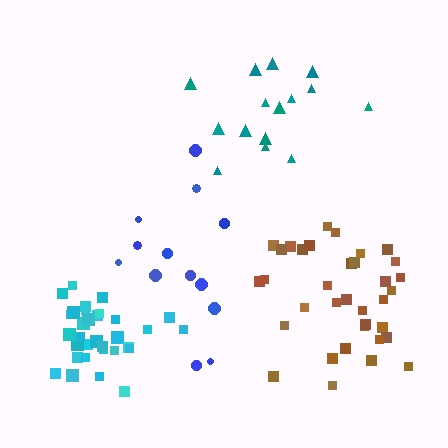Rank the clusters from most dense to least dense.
cyan, brown, teal, blue.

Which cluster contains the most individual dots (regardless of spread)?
Brown (35).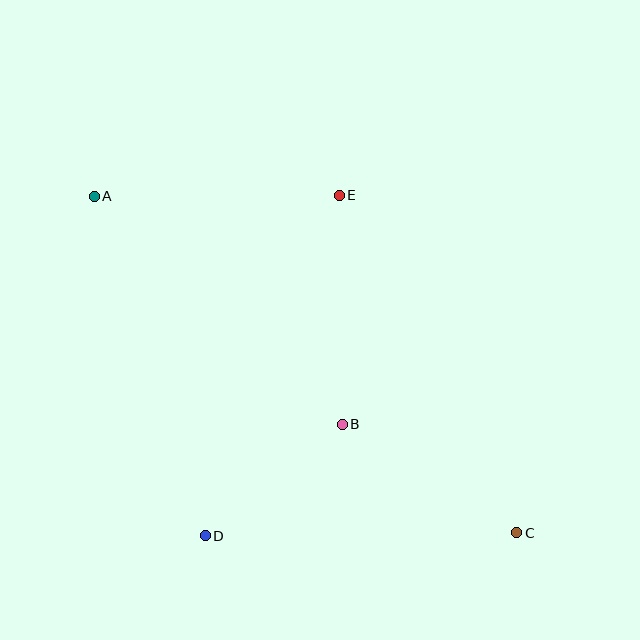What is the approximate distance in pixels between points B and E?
The distance between B and E is approximately 229 pixels.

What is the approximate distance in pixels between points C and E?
The distance between C and E is approximately 381 pixels.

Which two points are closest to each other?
Points B and D are closest to each other.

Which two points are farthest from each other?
Points A and C are farthest from each other.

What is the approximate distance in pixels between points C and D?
The distance between C and D is approximately 311 pixels.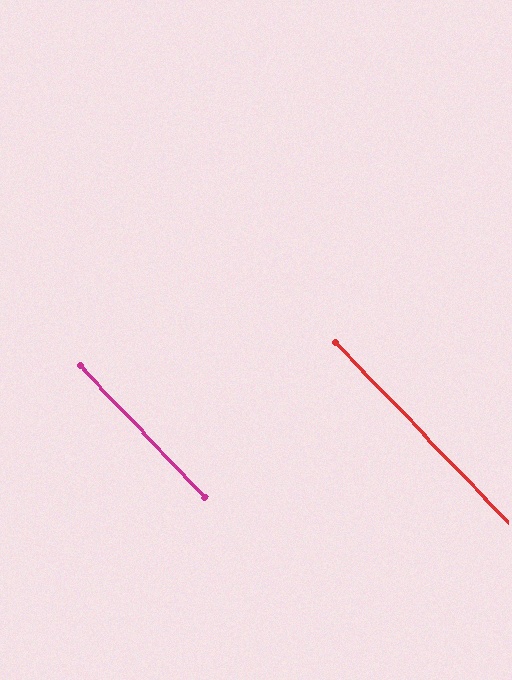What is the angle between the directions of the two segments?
Approximately 0 degrees.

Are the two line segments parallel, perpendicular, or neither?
Parallel — their directions differ by only 0.4°.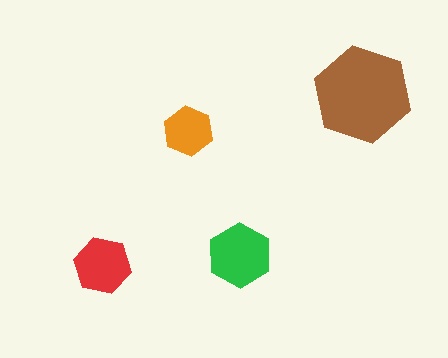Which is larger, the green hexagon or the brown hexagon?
The brown one.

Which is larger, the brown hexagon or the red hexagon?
The brown one.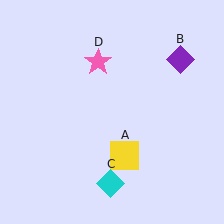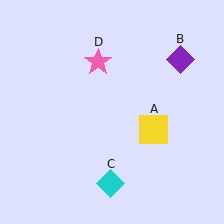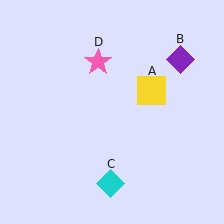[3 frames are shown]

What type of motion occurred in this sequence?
The yellow square (object A) rotated counterclockwise around the center of the scene.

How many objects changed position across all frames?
1 object changed position: yellow square (object A).